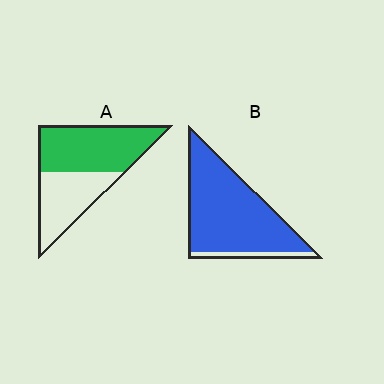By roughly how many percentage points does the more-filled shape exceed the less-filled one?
By roughly 30 percentage points (B over A).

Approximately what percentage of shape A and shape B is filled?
A is approximately 60% and B is approximately 90%.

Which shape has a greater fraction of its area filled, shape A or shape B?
Shape B.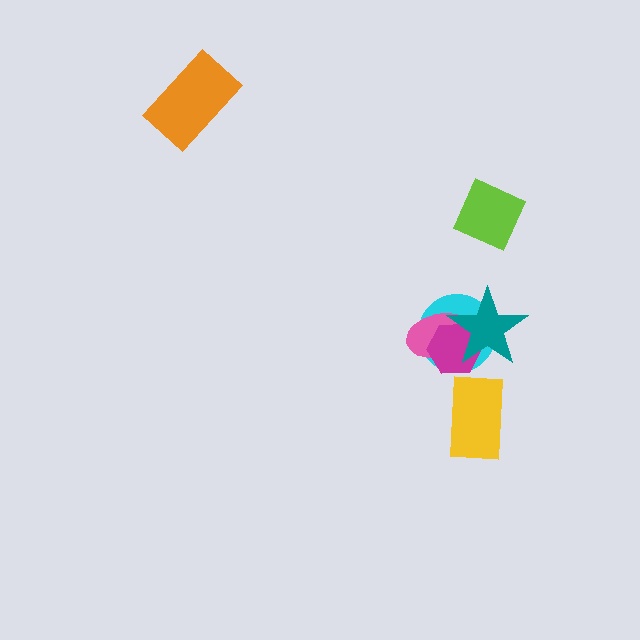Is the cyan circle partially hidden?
Yes, it is partially covered by another shape.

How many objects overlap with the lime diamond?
0 objects overlap with the lime diamond.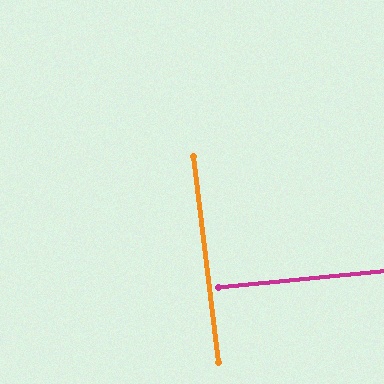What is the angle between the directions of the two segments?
Approximately 89 degrees.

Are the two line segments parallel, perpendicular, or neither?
Perpendicular — they meet at approximately 89°.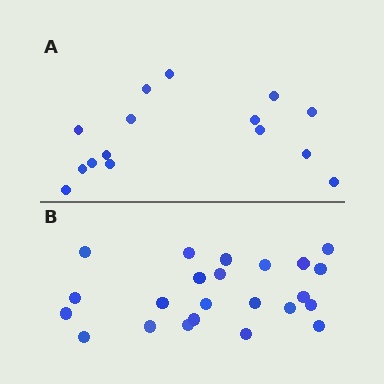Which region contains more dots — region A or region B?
Region B (the bottom region) has more dots.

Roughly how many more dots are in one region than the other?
Region B has roughly 8 or so more dots than region A.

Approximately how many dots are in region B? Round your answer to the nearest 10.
About 20 dots. (The exact count is 23, which rounds to 20.)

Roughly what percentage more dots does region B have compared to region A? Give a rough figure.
About 55% more.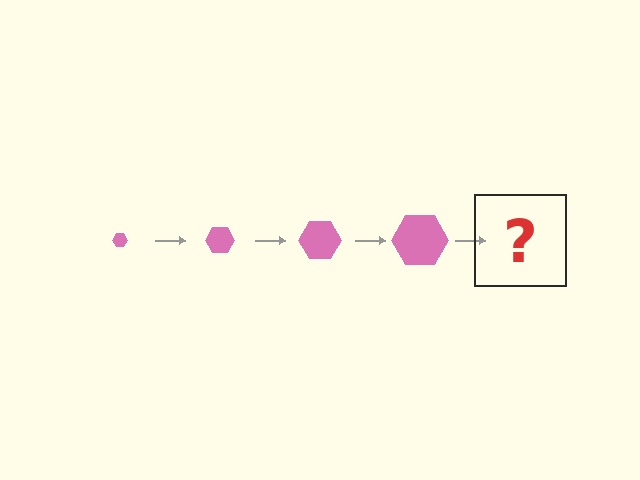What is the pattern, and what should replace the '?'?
The pattern is that the hexagon gets progressively larger each step. The '?' should be a pink hexagon, larger than the previous one.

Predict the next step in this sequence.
The next step is a pink hexagon, larger than the previous one.